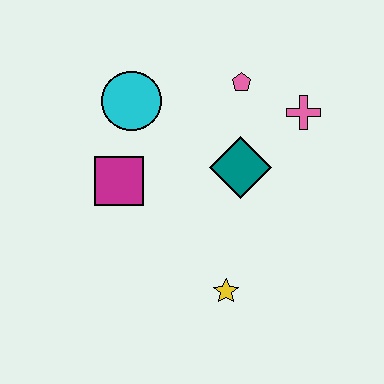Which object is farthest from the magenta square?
The pink cross is farthest from the magenta square.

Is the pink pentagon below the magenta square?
No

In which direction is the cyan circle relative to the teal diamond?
The cyan circle is to the left of the teal diamond.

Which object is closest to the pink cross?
The pink pentagon is closest to the pink cross.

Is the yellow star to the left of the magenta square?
No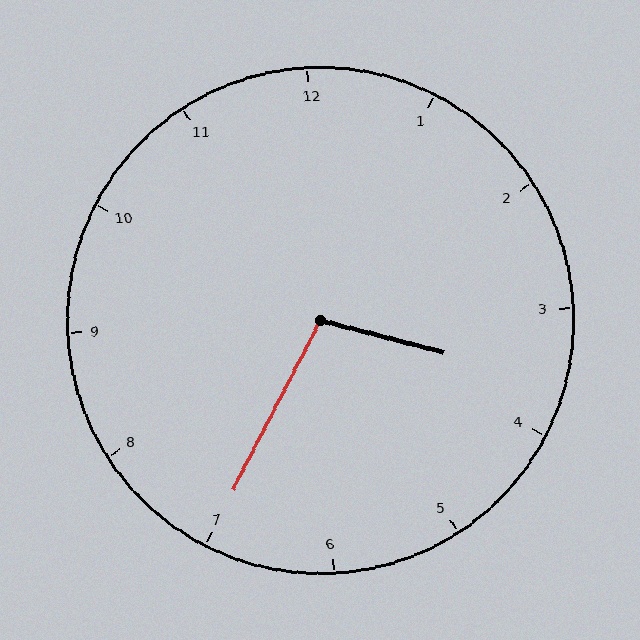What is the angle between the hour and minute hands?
Approximately 102 degrees.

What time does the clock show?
3:35.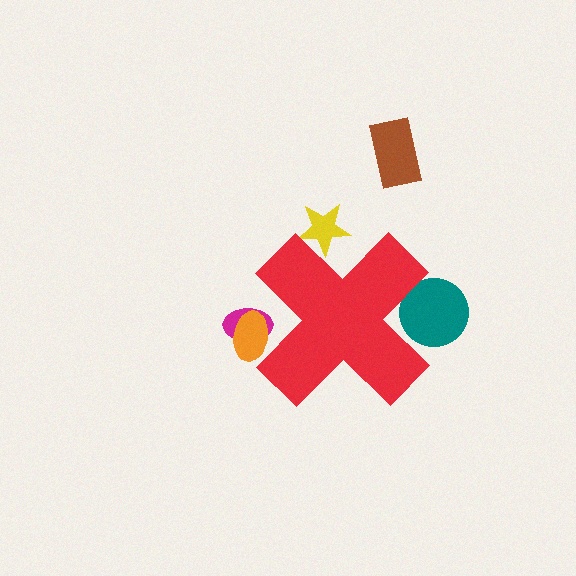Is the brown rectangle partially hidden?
No, the brown rectangle is fully visible.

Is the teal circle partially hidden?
Yes, the teal circle is partially hidden behind the red cross.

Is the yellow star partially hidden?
Yes, the yellow star is partially hidden behind the red cross.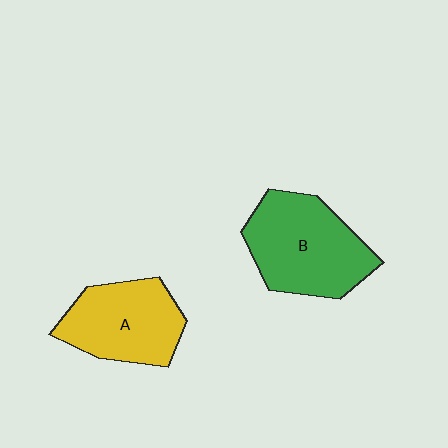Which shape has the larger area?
Shape B (green).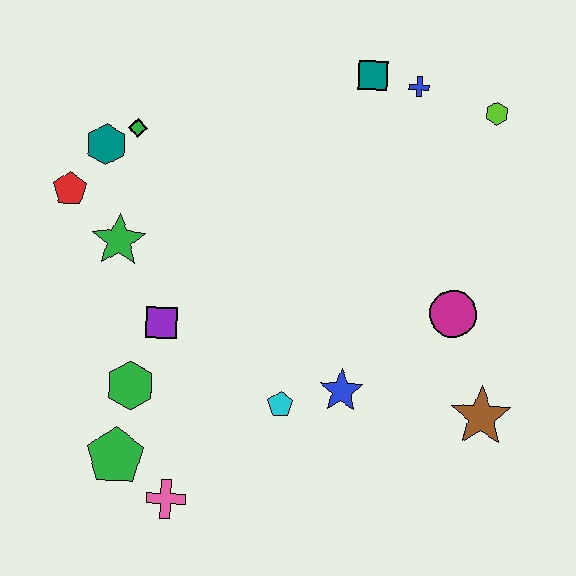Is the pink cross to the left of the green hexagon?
No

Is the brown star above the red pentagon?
No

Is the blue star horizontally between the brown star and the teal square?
No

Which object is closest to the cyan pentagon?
The blue star is closest to the cyan pentagon.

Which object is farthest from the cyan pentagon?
The lime hexagon is farthest from the cyan pentagon.